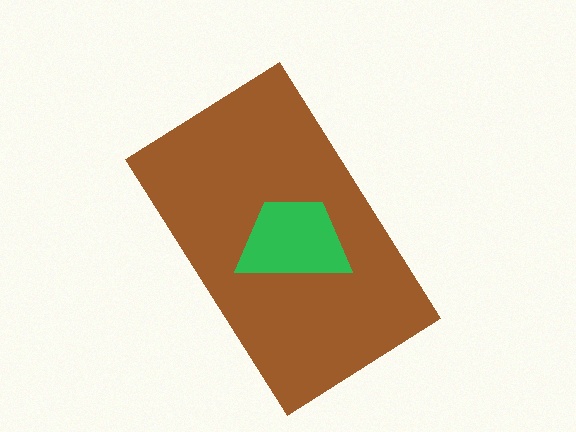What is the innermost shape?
The green trapezoid.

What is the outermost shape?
The brown rectangle.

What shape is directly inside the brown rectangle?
The green trapezoid.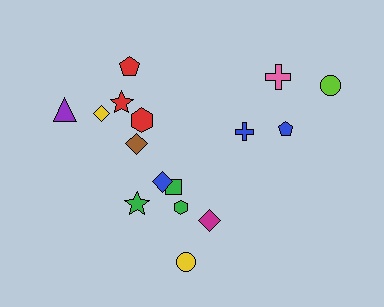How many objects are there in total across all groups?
There are 16 objects.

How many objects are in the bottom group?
There are 6 objects.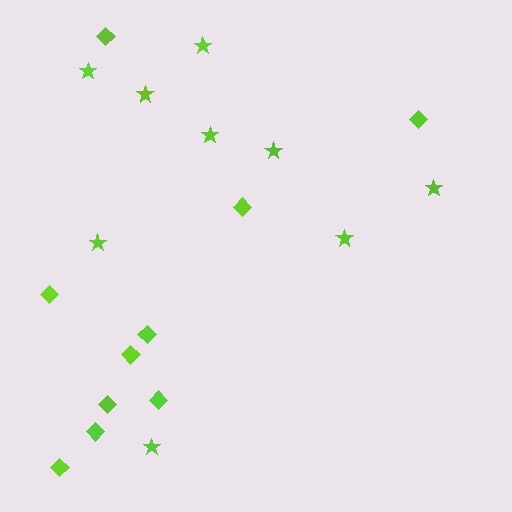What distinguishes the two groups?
There are 2 groups: one group of stars (9) and one group of diamonds (10).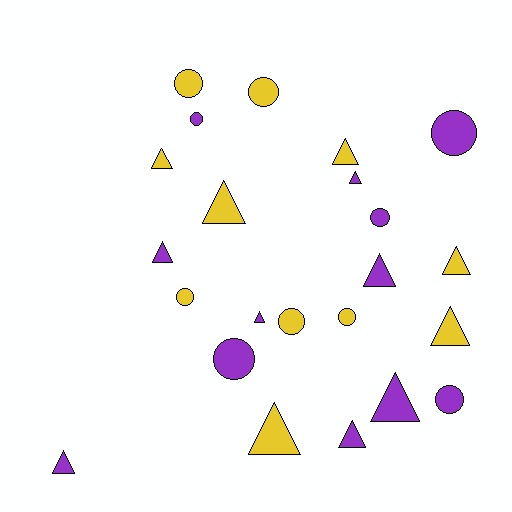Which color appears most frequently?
Purple, with 12 objects.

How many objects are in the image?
There are 23 objects.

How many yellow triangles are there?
There are 6 yellow triangles.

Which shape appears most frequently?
Triangle, with 13 objects.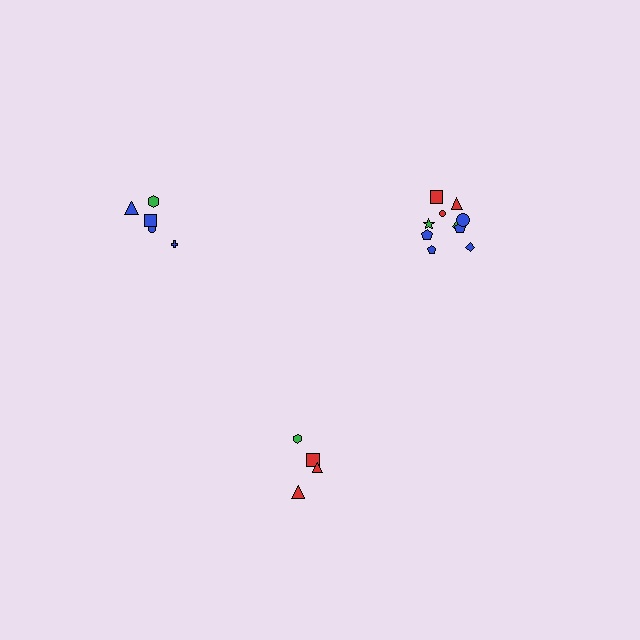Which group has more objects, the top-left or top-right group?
The top-right group.